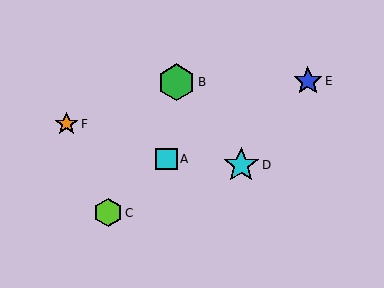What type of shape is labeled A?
Shape A is a cyan square.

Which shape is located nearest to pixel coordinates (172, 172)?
The cyan square (labeled A) at (166, 159) is nearest to that location.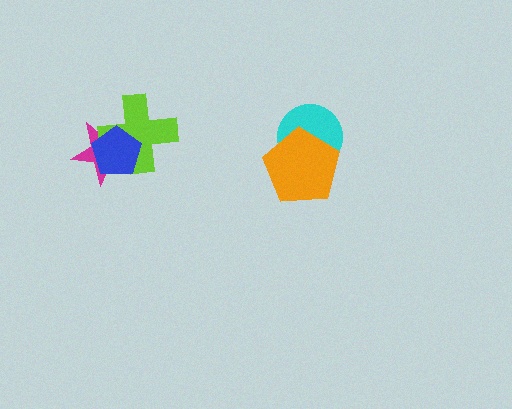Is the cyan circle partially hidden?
Yes, it is partially covered by another shape.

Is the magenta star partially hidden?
Yes, it is partially covered by another shape.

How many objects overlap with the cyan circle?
1 object overlaps with the cyan circle.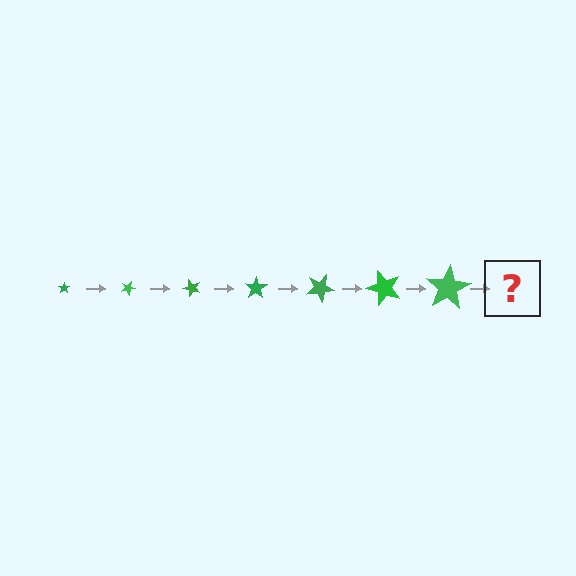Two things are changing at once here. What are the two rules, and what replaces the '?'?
The two rules are that the star grows larger each step and it rotates 25 degrees each step. The '?' should be a star, larger than the previous one and rotated 175 degrees from the start.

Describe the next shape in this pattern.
It should be a star, larger than the previous one and rotated 175 degrees from the start.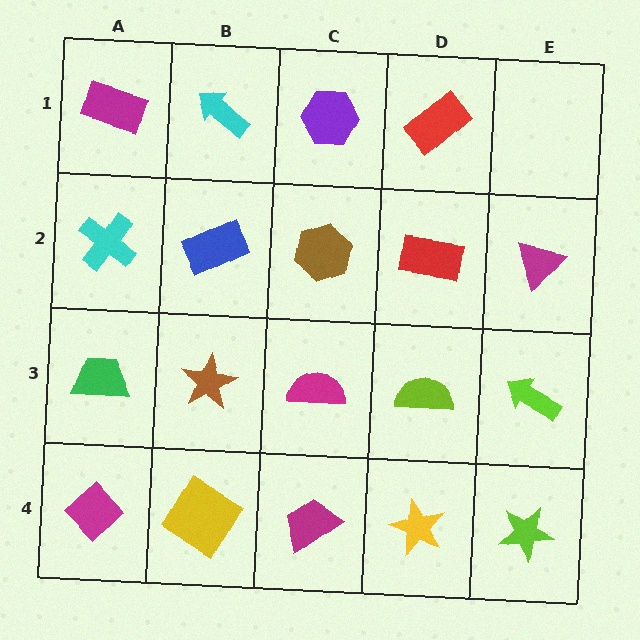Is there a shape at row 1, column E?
No, that cell is empty.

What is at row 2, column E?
A magenta triangle.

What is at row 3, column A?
A green trapezoid.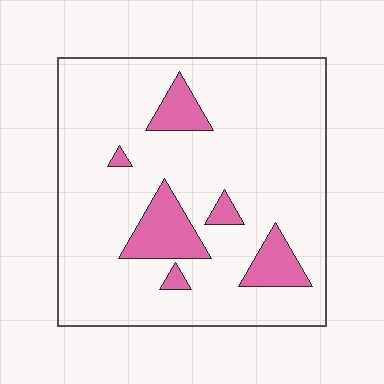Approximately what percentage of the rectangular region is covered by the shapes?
Approximately 15%.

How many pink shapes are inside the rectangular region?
6.